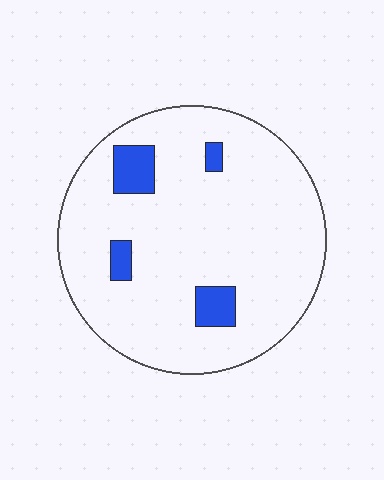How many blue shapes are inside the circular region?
4.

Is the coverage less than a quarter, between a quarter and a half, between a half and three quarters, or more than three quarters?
Less than a quarter.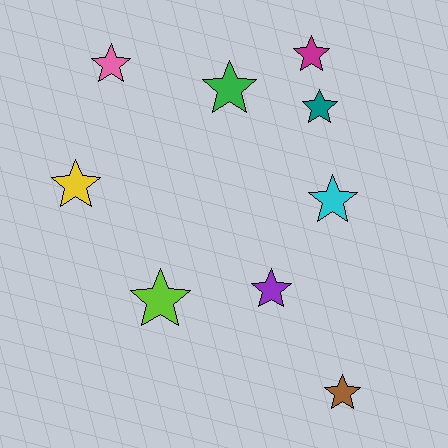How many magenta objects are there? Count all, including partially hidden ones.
There is 1 magenta object.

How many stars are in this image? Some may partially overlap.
There are 9 stars.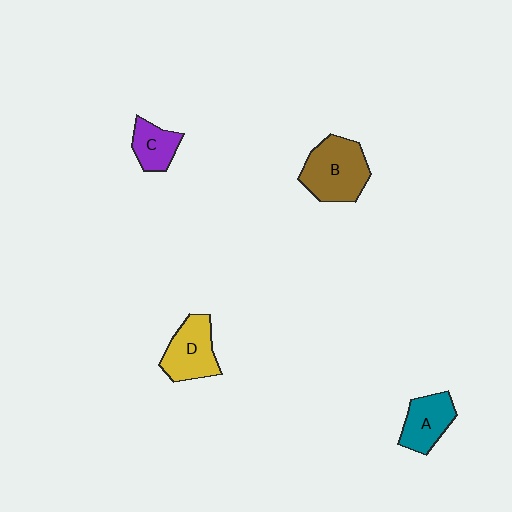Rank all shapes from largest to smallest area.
From largest to smallest: B (brown), D (yellow), A (teal), C (purple).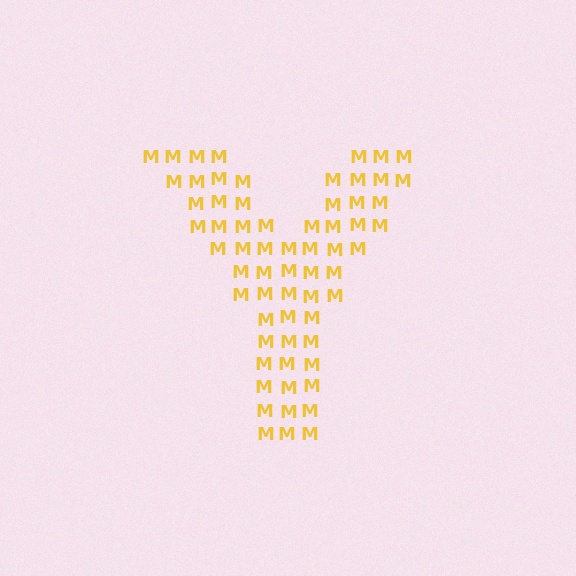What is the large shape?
The large shape is the letter Y.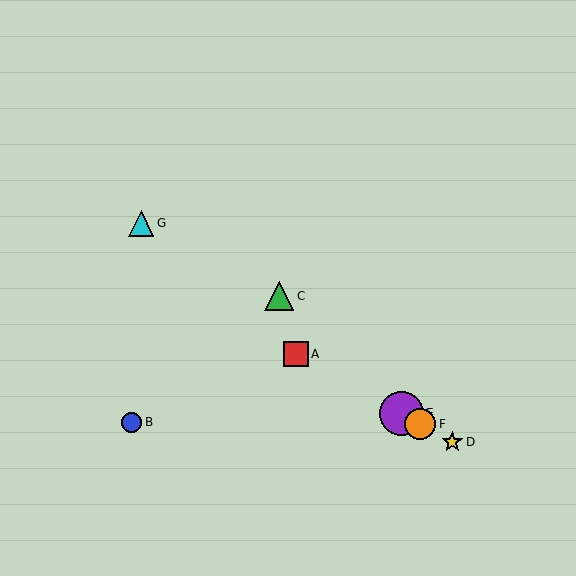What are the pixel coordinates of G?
Object G is at (141, 223).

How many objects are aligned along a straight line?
4 objects (A, D, E, F) are aligned along a straight line.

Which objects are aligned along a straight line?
Objects A, D, E, F are aligned along a straight line.